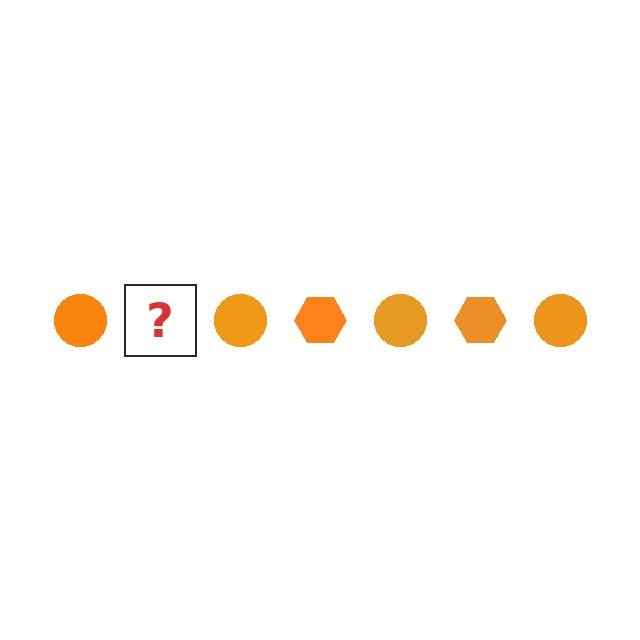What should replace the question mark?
The question mark should be replaced with an orange hexagon.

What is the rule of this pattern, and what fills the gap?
The rule is that the pattern cycles through circle, hexagon shapes in orange. The gap should be filled with an orange hexagon.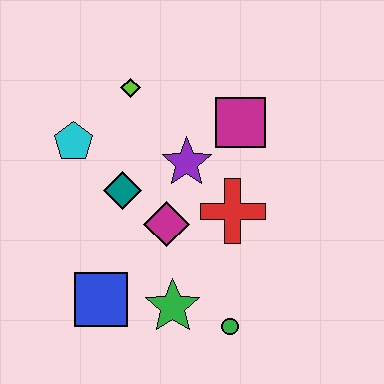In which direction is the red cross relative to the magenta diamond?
The red cross is to the right of the magenta diamond.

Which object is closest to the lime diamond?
The cyan pentagon is closest to the lime diamond.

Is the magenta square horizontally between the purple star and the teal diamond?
No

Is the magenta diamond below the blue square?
No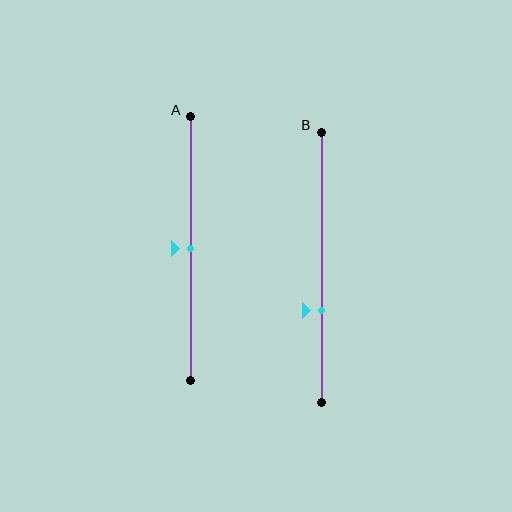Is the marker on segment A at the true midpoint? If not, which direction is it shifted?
Yes, the marker on segment A is at the true midpoint.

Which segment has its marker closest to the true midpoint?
Segment A has its marker closest to the true midpoint.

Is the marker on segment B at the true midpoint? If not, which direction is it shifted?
No, the marker on segment B is shifted downward by about 16% of the segment length.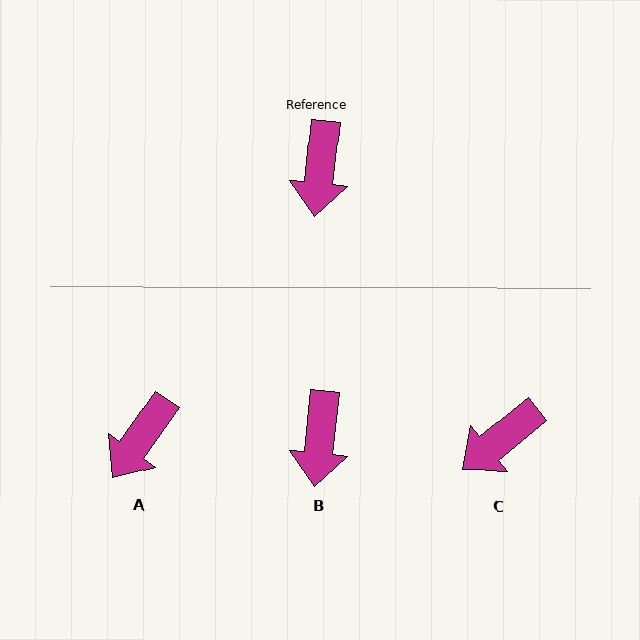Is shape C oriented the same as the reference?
No, it is off by about 44 degrees.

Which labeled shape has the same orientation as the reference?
B.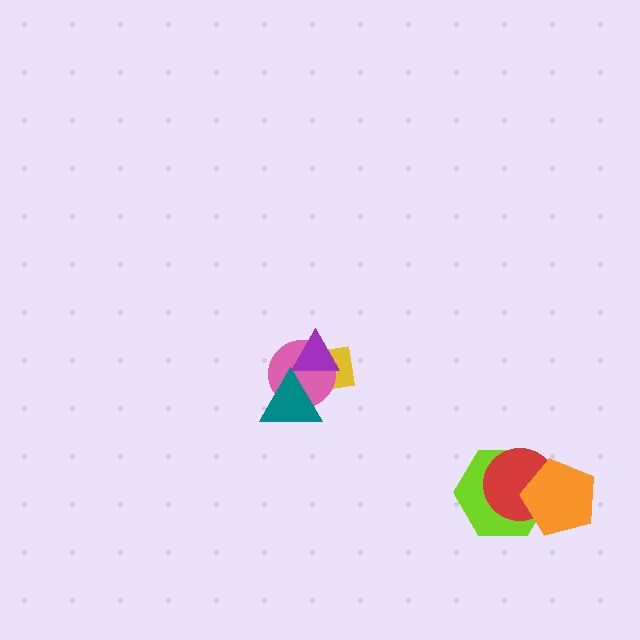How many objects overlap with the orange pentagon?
2 objects overlap with the orange pentagon.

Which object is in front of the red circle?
The orange pentagon is in front of the red circle.